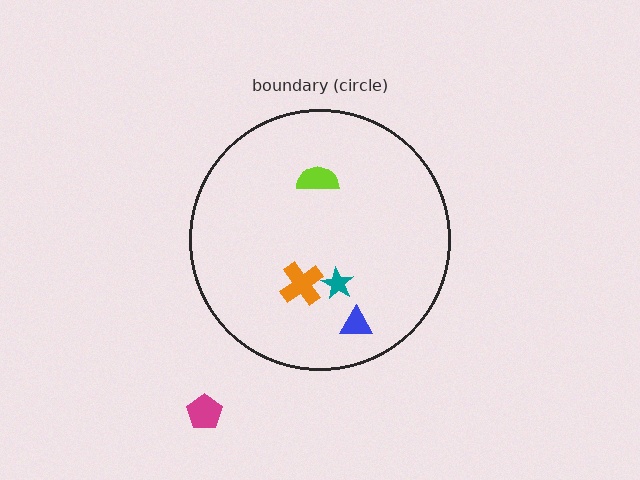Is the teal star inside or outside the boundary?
Inside.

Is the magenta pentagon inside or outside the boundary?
Outside.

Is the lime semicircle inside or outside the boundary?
Inside.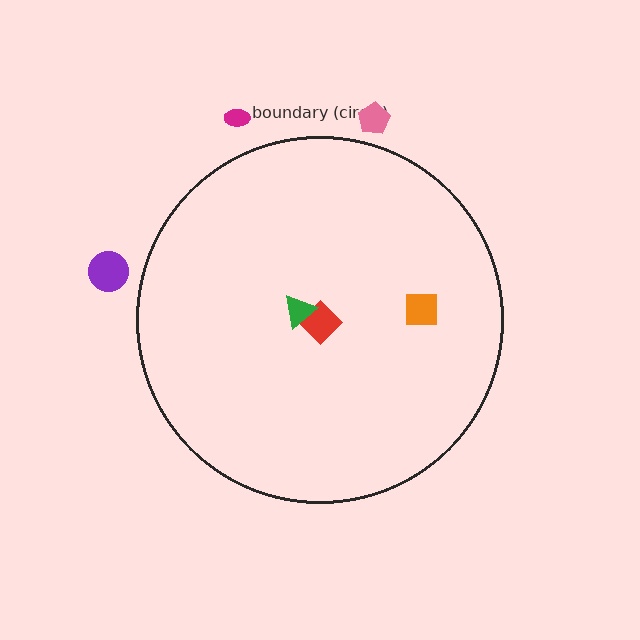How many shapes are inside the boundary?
3 inside, 3 outside.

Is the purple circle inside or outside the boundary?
Outside.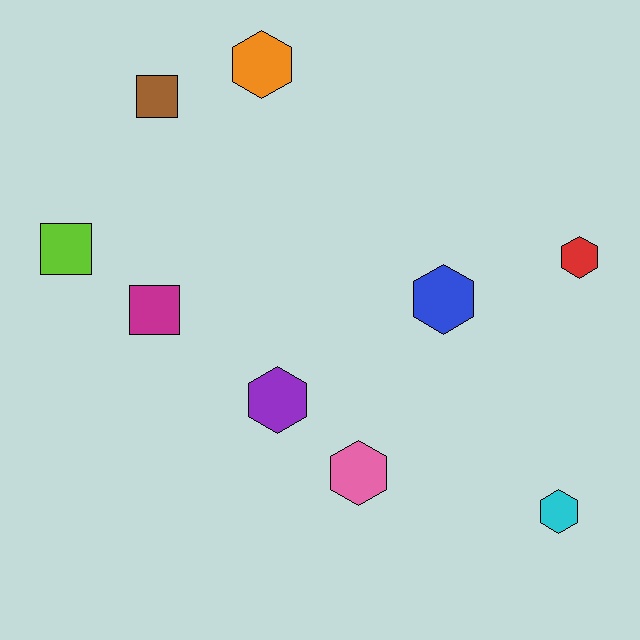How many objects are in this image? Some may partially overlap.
There are 9 objects.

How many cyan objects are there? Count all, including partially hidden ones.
There is 1 cyan object.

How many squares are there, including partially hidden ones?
There are 3 squares.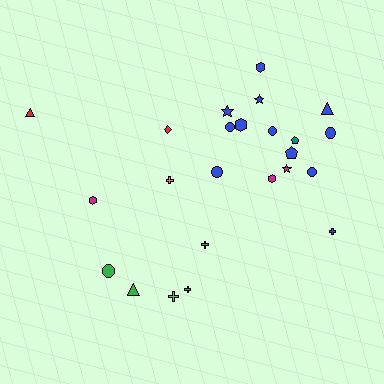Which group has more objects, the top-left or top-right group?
The top-right group.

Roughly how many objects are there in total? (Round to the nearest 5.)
Roughly 25 objects in total.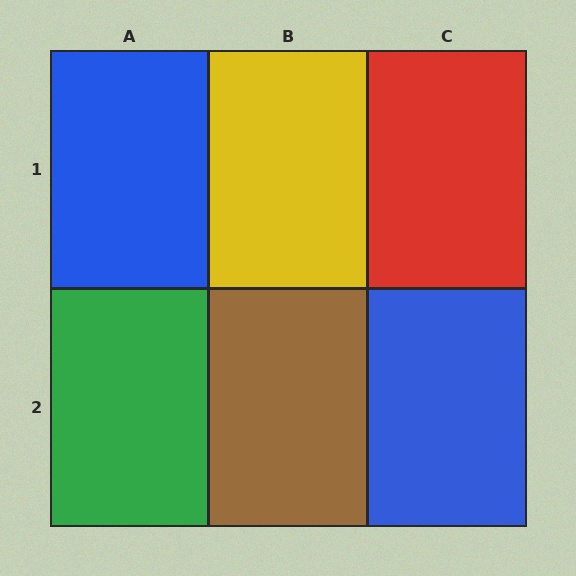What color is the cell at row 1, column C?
Red.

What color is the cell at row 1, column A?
Blue.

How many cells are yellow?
1 cell is yellow.